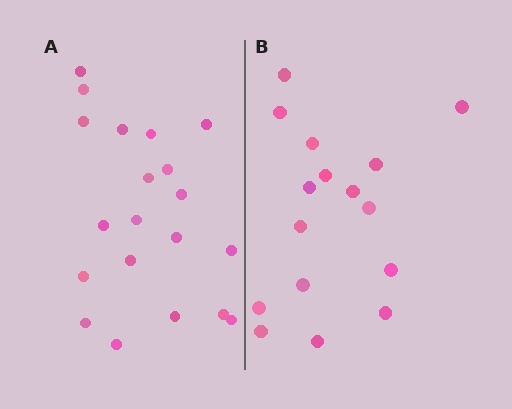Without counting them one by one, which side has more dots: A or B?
Region A (the left region) has more dots.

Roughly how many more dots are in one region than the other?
Region A has about 4 more dots than region B.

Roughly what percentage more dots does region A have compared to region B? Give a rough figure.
About 25% more.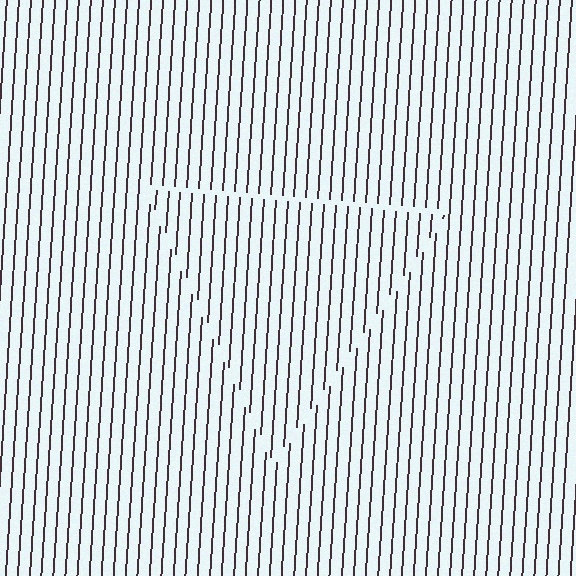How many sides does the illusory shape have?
3 sides — the line-ends trace a triangle.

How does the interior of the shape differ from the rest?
The interior of the shape contains the same grating, shifted by half a period — the contour is defined by the phase discontinuity where line-ends from the inner and outer gratings abut.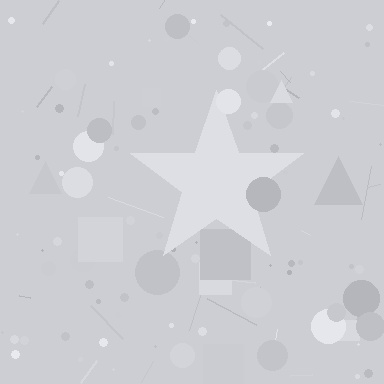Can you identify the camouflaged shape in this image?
The camouflaged shape is a star.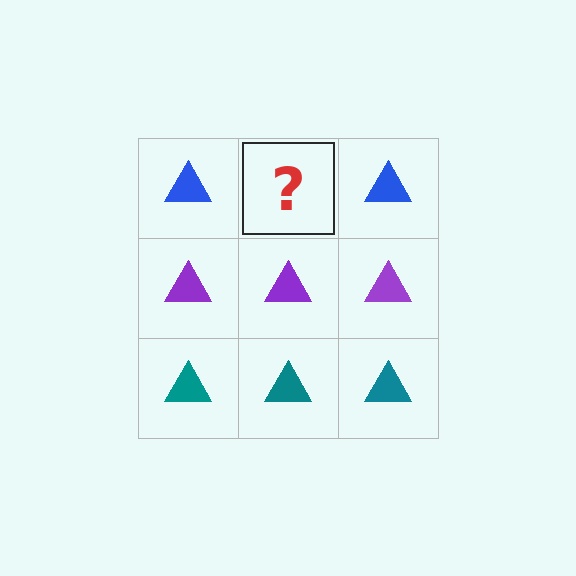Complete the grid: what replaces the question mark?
The question mark should be replaced with a blue triangle.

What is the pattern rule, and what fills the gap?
The rule is that each row has a consistent color. The gap should be filled with a blue triangle.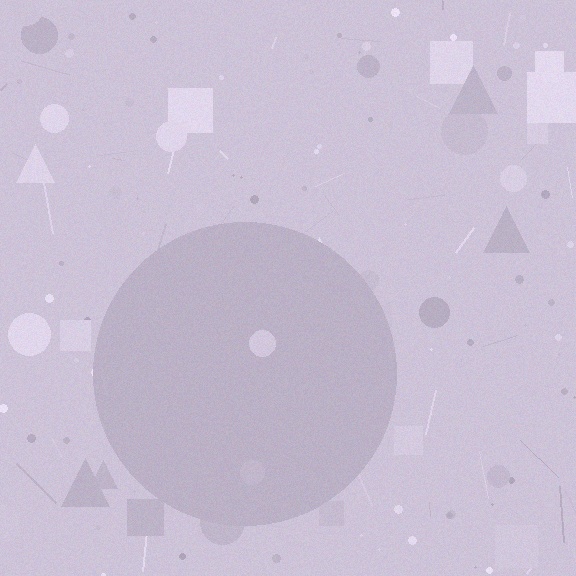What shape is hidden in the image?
A circle is hidden in the image.